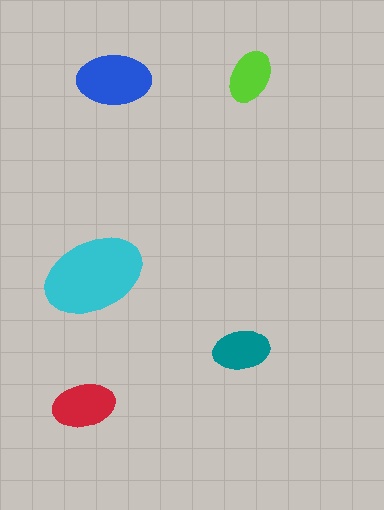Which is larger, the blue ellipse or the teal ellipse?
The blue one.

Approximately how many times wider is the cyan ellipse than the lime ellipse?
About 2 times wider.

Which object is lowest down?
The red ellipse is bottommost.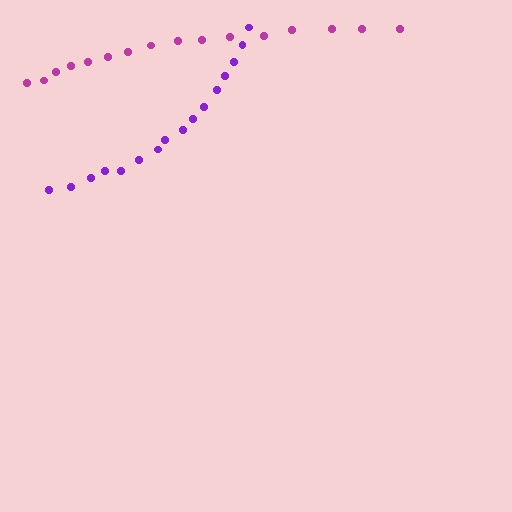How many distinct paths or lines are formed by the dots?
There are 2 distinct paths.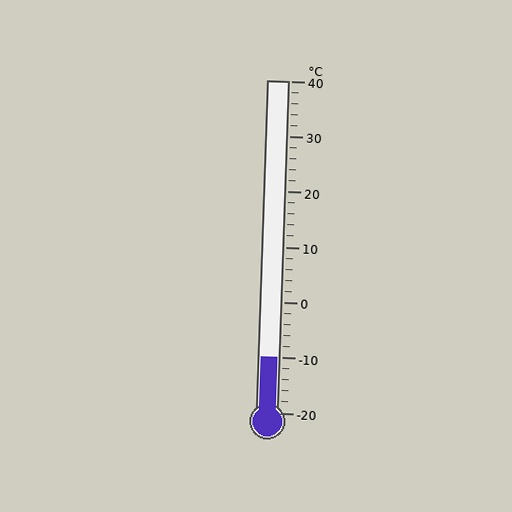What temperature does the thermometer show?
The thermometer shows approximately -10°C.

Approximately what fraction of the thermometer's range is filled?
The thermometer is filled to approximately 15% of its range.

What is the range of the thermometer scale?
The thermometer scale ranges from -20°C to 40°C.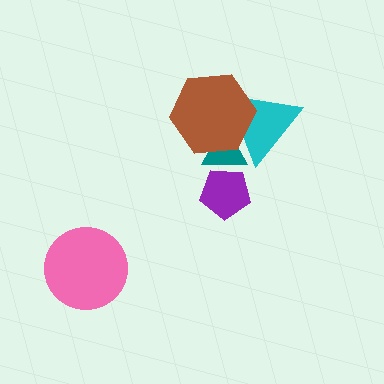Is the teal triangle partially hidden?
Yes, it is partially covered by another shape.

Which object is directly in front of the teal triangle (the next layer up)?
The cyan triangle is directly in front of the teal triangle.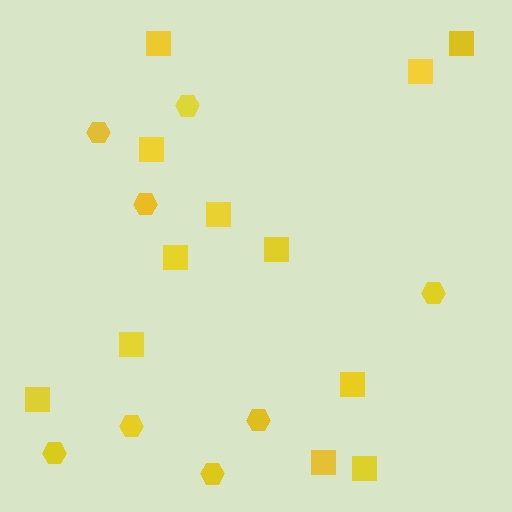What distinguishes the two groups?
There are 2 groups: one group of hexagons (8) and one group of squares (12).